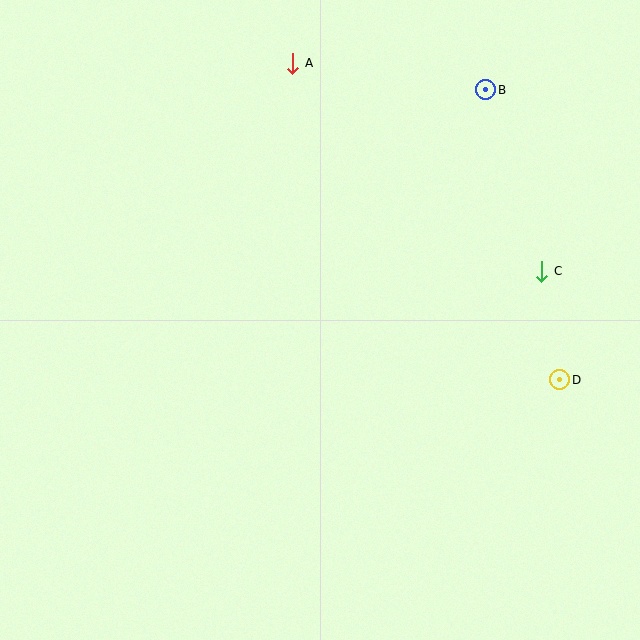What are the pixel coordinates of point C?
Point C is at (542, 271).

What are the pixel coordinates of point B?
Point B is at (486, 90).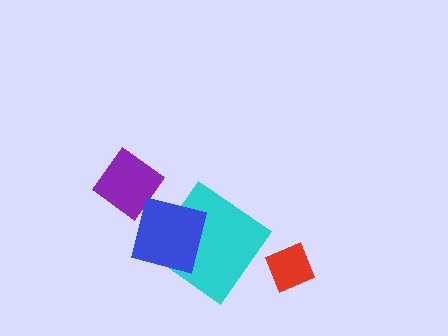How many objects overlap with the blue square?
1 object overlaps with the blue square.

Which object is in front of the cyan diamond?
The blue square is in front of the cyan diamond.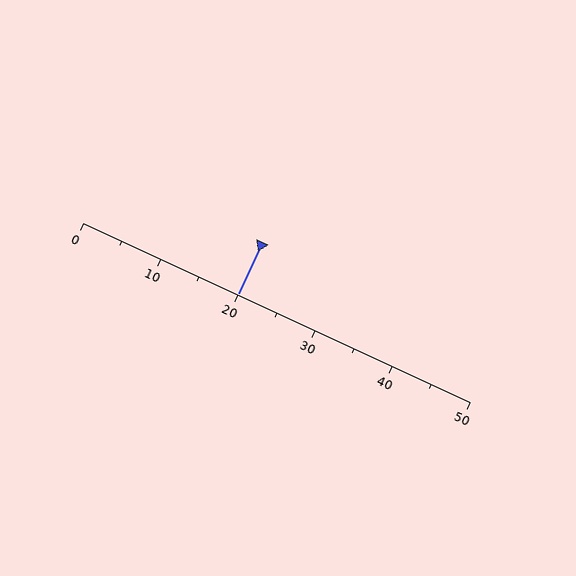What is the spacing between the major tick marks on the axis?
The major ticks are spaced 10 apart.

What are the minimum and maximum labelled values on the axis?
The axis runs from 0 to 50.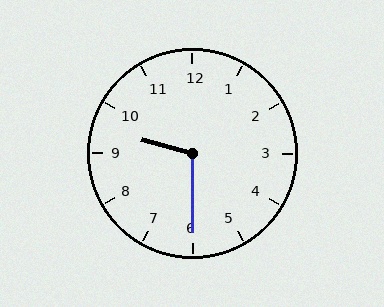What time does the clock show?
9:30.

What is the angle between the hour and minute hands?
Approximately 105 degrees.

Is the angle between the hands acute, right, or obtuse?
It is obtuse.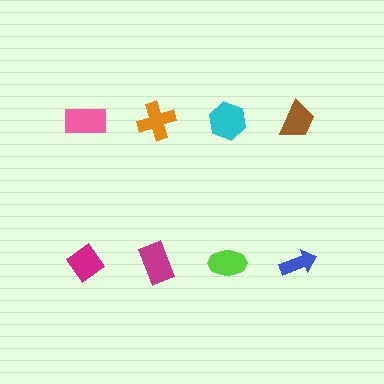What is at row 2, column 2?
A magenta rectangle.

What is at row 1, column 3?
A cyan hexagon.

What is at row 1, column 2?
An orange cross.